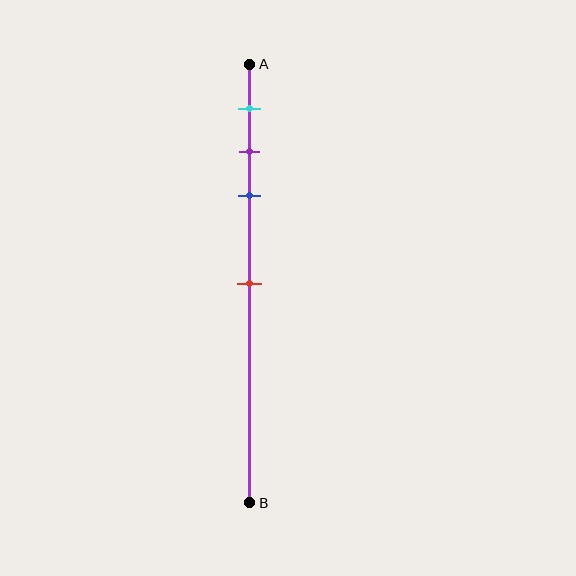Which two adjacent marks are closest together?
The purple and blue marks are the closest adjacent pair.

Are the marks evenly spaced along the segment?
No, the marks are not evenly spaced.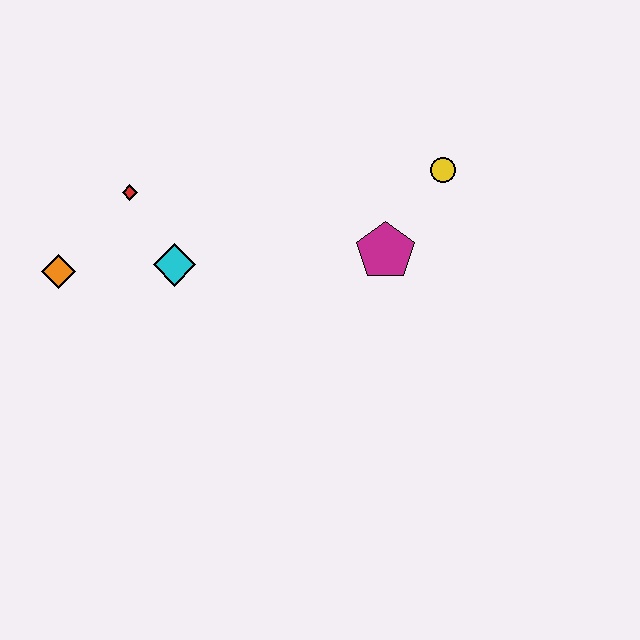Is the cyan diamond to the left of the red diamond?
No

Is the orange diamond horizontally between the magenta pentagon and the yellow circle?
No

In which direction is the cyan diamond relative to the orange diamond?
The cyan diamond is to the right of the orange diamond.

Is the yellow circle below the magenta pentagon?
No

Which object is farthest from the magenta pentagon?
The orange diamond is farthest from the magenta pentagon.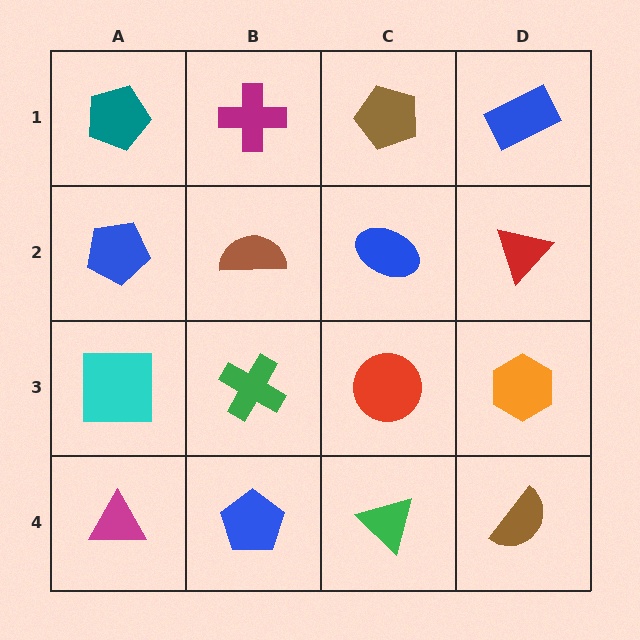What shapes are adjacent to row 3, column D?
A red triangle (row 2, column D), a brown semicircle (row 4, column D), a red circle (row 3, column C).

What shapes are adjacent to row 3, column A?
A blue pentagon (row 2, column A), a magenta triangle (row 4, column A), a green cross (row 3, column B).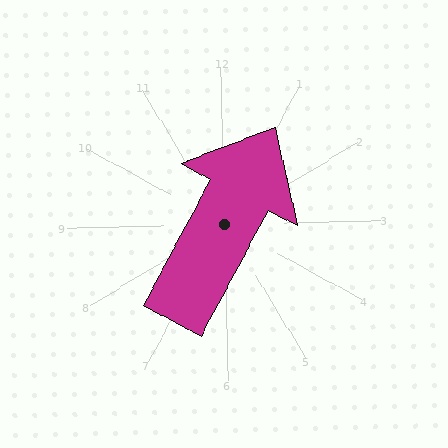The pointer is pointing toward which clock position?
Roughly 1 o'clock.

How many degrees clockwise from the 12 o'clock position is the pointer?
Approximately 29 degrees.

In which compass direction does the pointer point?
Northeast.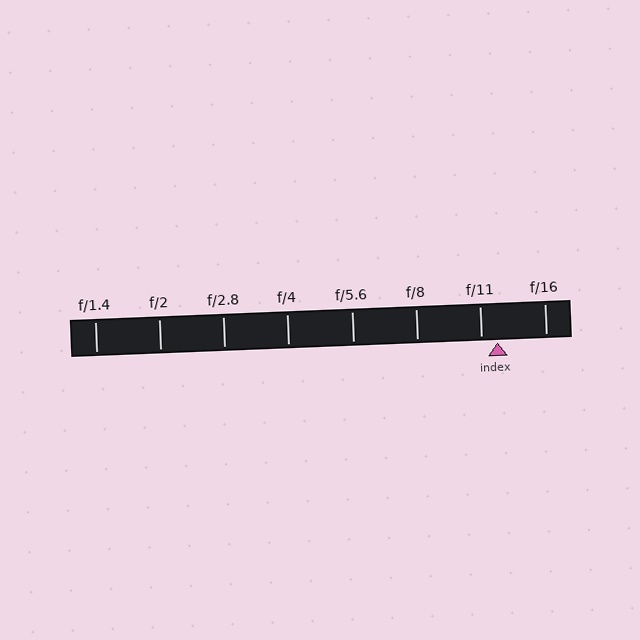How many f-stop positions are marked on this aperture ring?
There are 8 f-stop positions marked.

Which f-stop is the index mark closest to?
The index mark is closest to f/11.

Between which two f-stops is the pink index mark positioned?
The index mark is between f/11 and f/16.